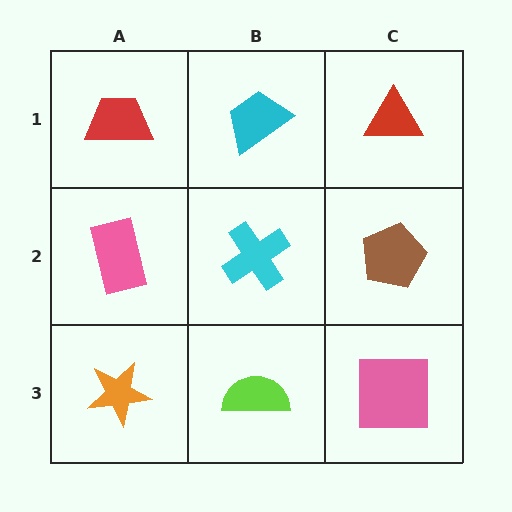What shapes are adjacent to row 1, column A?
A pink rectangle (row 2, column A), a cyan trapezoid (row 1, column B).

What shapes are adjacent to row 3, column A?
A pink rectangle (row 2, column A), a lime semicircle (row 3, column B).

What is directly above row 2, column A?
A red trapezoid.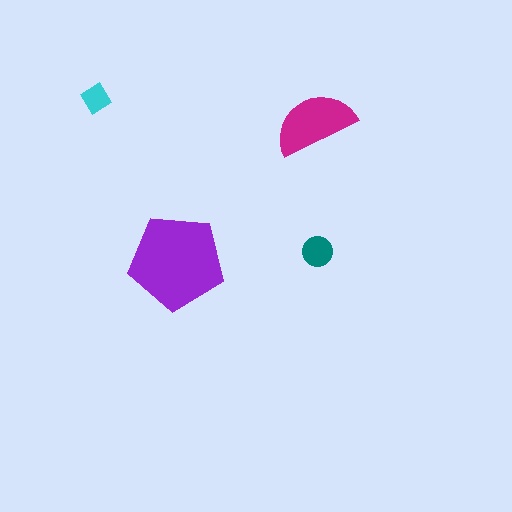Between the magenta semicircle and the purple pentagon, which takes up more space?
The purple pentagon.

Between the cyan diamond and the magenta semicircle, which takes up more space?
The magenta semicircle.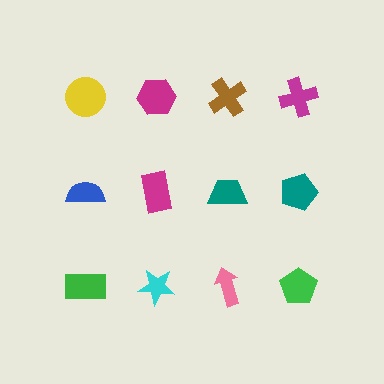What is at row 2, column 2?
A magenta rectangle.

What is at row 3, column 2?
A cyan star.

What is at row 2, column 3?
A teal trapezoid.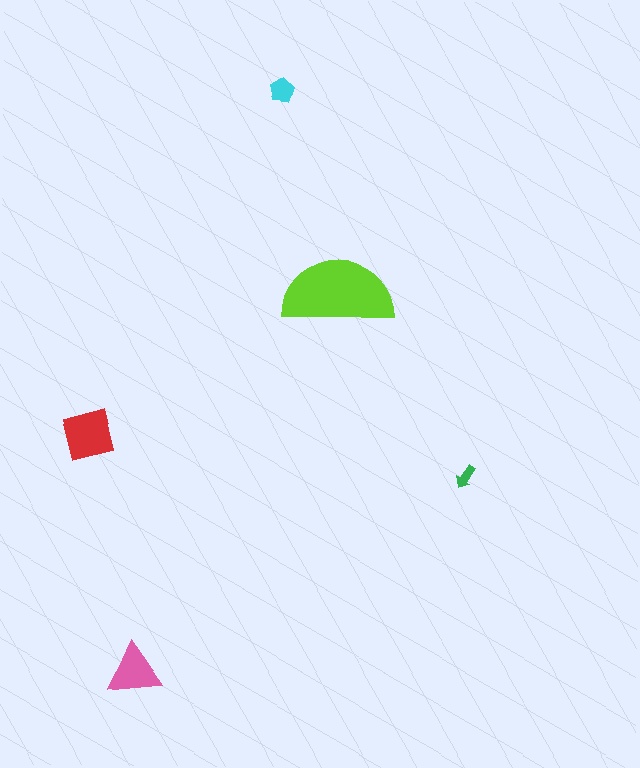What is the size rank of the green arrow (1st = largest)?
5th.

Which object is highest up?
The cyan pentagon is topmost.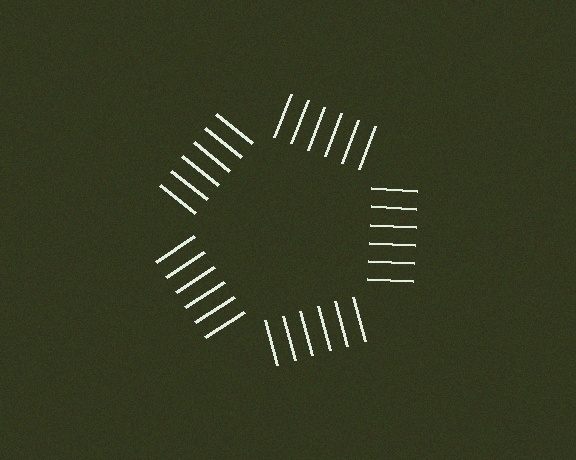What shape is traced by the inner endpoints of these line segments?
An illusory pentagon — the line segments terminate on its edges but no continuous stroke is drawn.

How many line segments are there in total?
30 — 6 along each of the 5 edges.